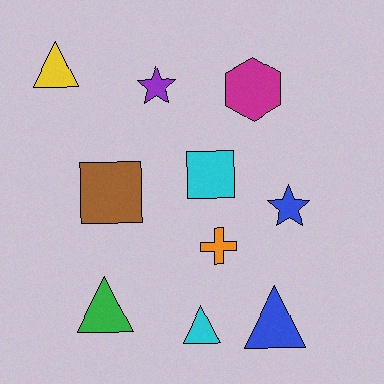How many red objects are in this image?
There are no red objects.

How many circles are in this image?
There are no circles.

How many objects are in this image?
There are 10 objects.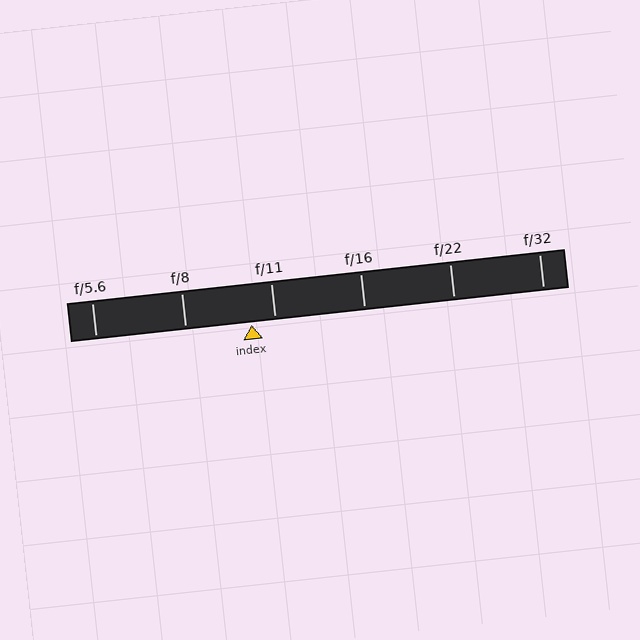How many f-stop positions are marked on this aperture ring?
There are 6 f-stop positions marked.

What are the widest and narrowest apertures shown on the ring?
The widest aperture shown is f/5.6 and the narrowest is f/32.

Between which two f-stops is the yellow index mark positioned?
The index mark is between f/8 and f/11.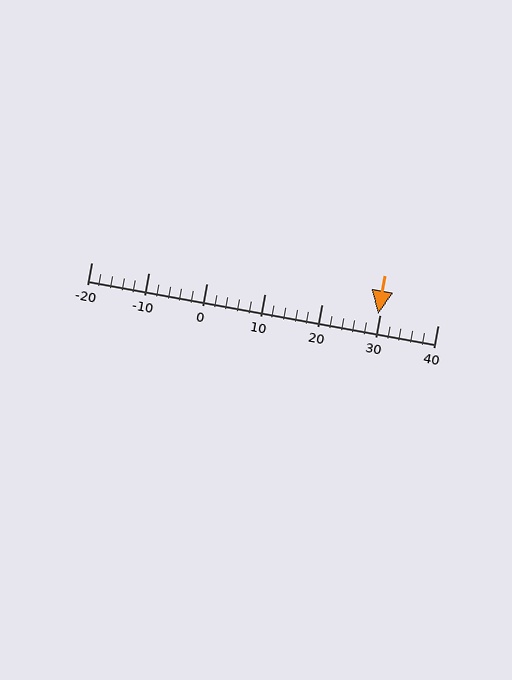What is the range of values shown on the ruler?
The ruler shows values from -20 to 40.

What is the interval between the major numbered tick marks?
The major tick marks are spaced 10 units apart.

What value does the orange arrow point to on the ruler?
The orange arrow points to approximately 30.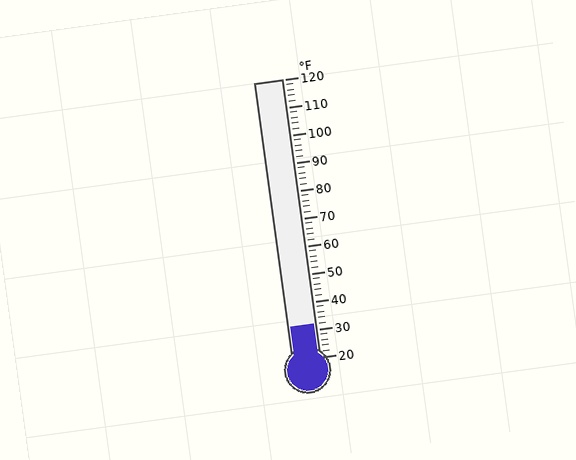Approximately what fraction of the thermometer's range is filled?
The thermometer is filled to approximately 10% of its range.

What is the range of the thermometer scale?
The thermometer scale ranges from 20°F to 120°F.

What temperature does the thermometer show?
The thermometer shows approximately 32°F.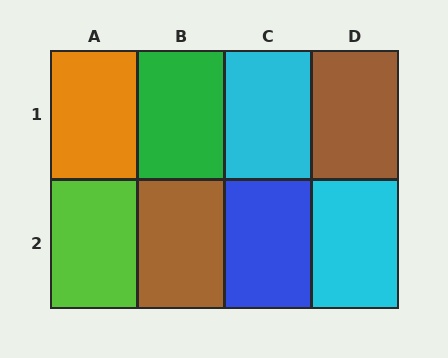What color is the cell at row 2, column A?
Lime.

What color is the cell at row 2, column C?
Blue.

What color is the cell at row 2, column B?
Brown.